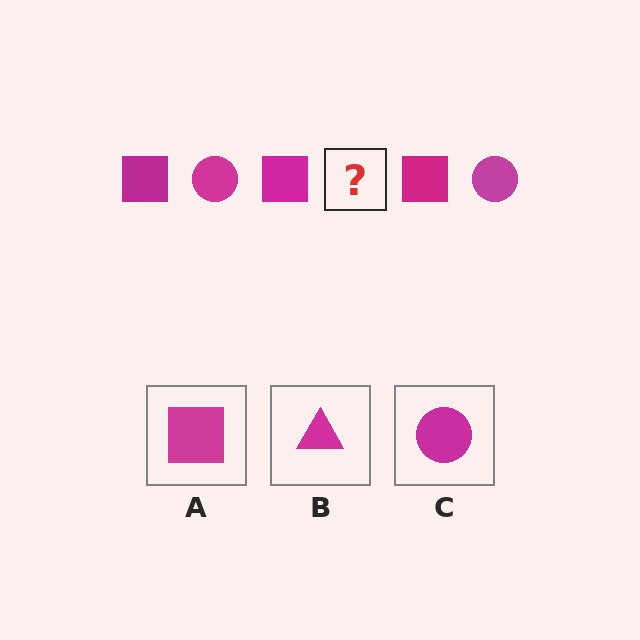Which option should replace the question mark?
Option C.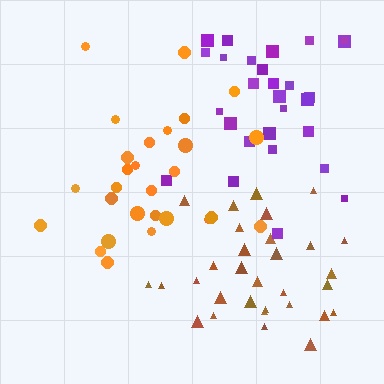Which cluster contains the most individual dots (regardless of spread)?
Brown (31).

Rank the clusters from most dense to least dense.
brown, orange, purple.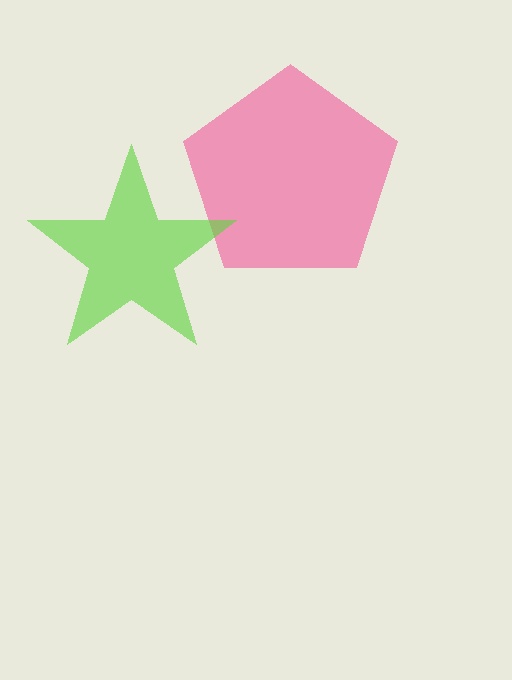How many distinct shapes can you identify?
There are 2 distinct shapes: a pink pentagon, a lime star.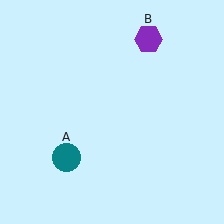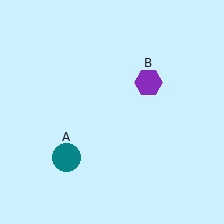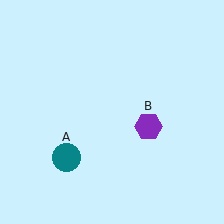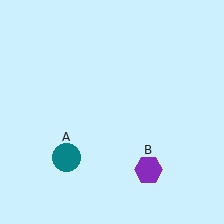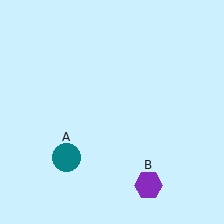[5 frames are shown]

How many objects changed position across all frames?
1 object changed position: purple hexagon (object B).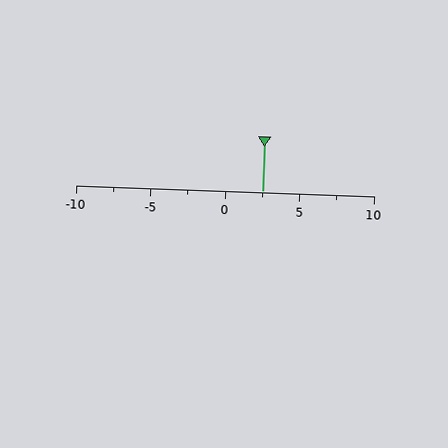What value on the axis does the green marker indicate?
The marker indicates approximately 2.5.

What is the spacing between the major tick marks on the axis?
The major ticks are spaced 5 apart.